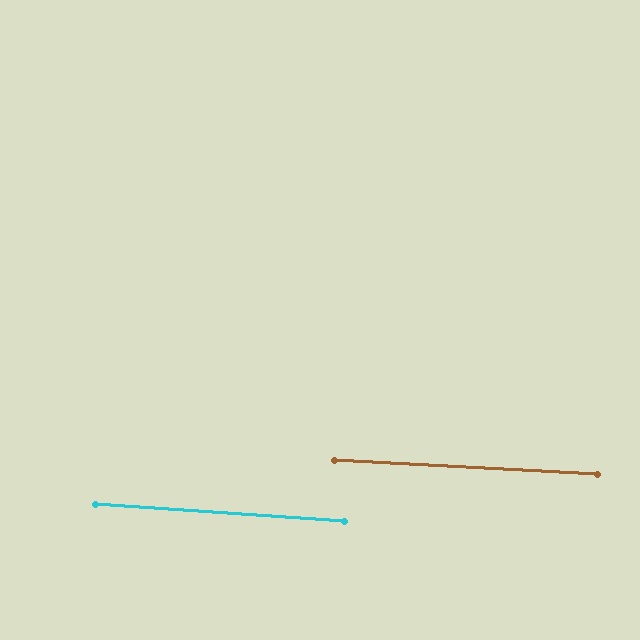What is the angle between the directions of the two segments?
Approximately 1 degree.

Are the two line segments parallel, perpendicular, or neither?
Parallel — their directions differ by only 1.0°.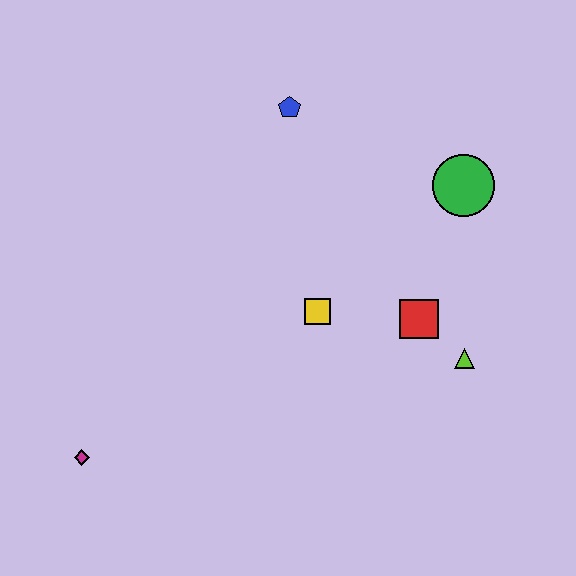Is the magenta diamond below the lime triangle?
Yes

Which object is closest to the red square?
The lime triangle is closest to the red square.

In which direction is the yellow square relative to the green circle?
The yellow square is to the left of the green circle.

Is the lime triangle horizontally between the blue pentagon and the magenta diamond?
No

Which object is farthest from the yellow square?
The magenta diamond is farthest from the yellow square.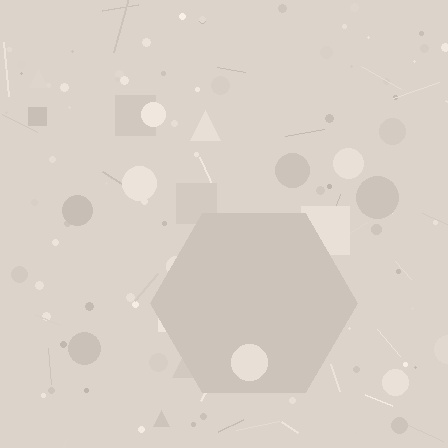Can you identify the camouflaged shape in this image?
The camouflaged shape is a hexagon.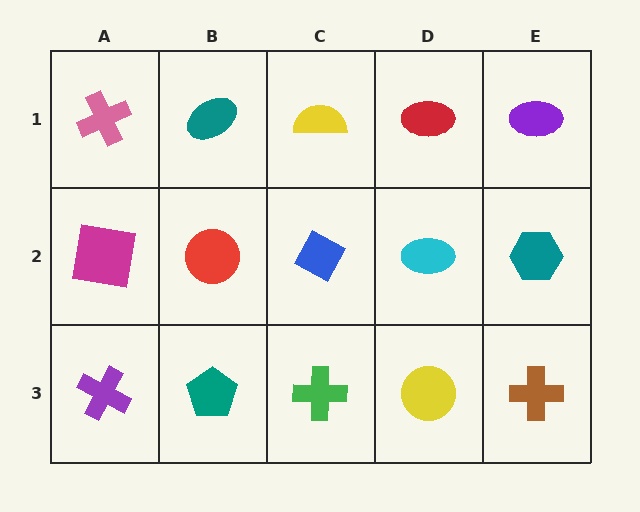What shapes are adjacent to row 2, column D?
A red ellipse (row 1, column D), a yellow circle (row 3, column D), a blue diamond (row 2, column C), a teal hexagon (row 2, column E).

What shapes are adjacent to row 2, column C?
A yellow semicircle (row 1, column C), a green cross (row 3, column C), a red circle (row 2, column B), a cyan ellipse (row 2, column D).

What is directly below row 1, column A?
A magenta square.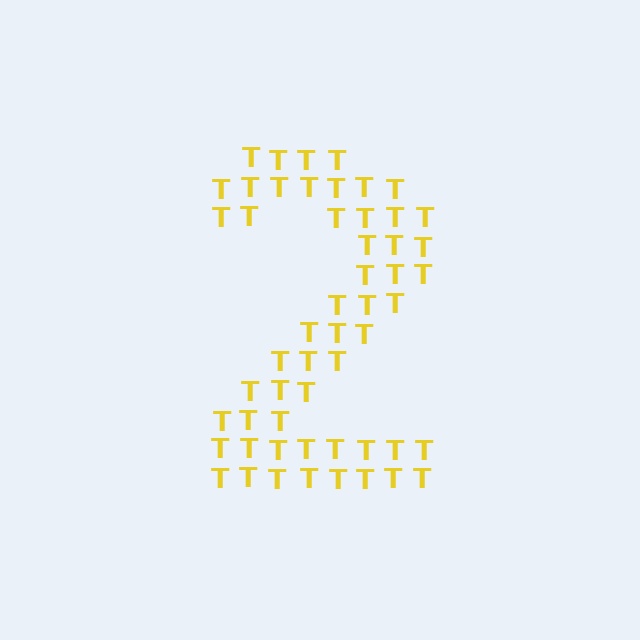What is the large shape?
The large shape is the digit 2.